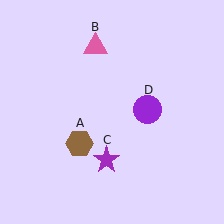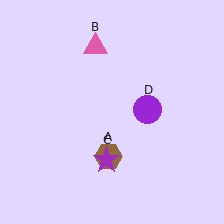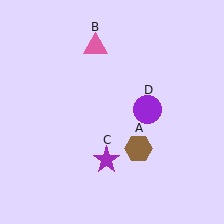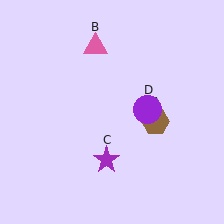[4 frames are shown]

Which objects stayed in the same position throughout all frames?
Pink triangle (object B) and purple star (object C) and purple circle (object D) remained stationary.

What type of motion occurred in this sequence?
The brown hexagon (object A) rotated counterclockwise around the center of the scene.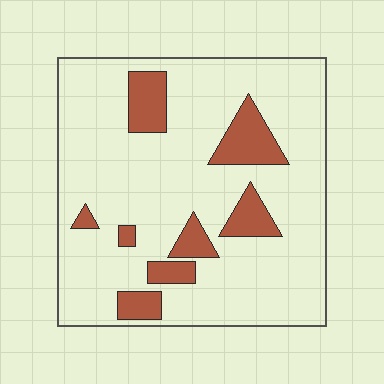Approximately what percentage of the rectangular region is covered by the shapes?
Approximately 15%.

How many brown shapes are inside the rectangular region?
8.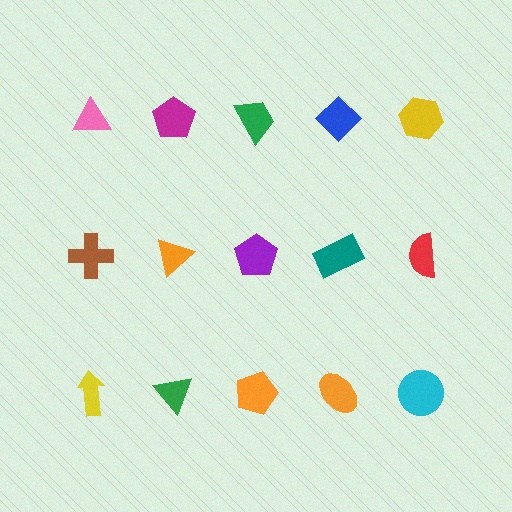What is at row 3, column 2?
A green triangle.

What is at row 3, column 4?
An orange ellipse.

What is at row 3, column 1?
A yellow arrow.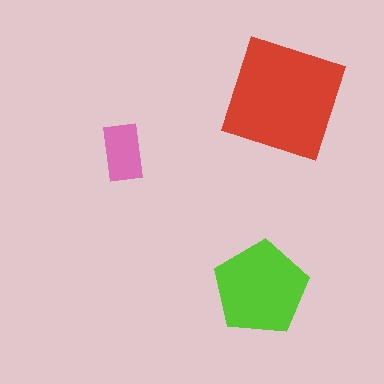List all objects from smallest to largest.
The pink rectangle, the lime pentagon, the red square.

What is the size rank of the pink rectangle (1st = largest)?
3rd.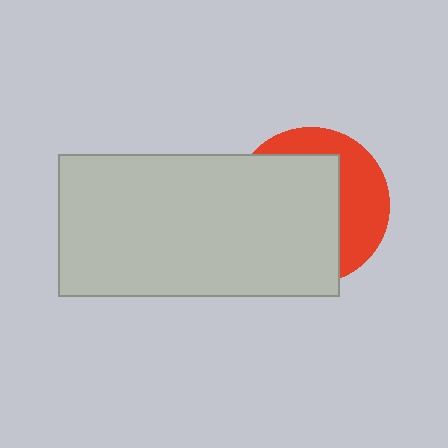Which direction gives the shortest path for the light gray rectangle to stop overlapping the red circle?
Moving left gives the shortest separation.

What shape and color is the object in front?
The object in front is a light gray rectangle.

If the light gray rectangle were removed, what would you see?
You would see the complete red circle.